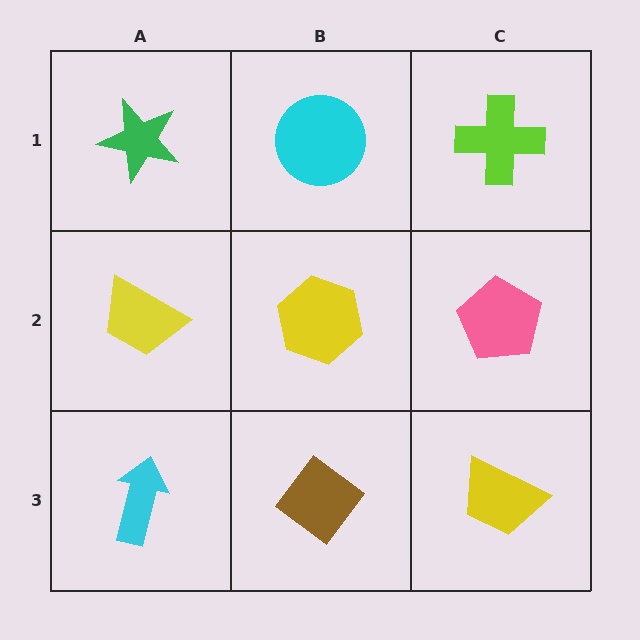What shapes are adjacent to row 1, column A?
A yellow trapezoid (row 2, column A), a cyan circle (row 1, column B).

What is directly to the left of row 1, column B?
A green star.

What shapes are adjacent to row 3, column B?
A yellow hexagon (row 2, column B), a cyan arrow (row 3, column A), a yellow trapezoid (row 3, column C).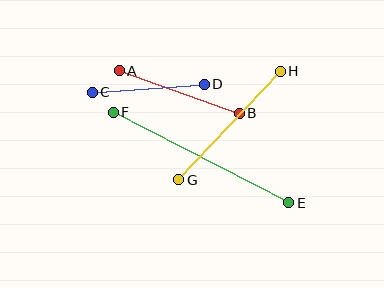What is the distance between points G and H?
The distance is approximately 149 pixels.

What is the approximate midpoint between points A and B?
The midpoint is at approximately (179, 92) pixels.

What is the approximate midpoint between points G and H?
The midpoint is at approximately (230, 126) pixels.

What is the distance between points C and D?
The distance is approximately 112 pixels.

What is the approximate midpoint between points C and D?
The midpoint is at approximately (148, 88) pixels.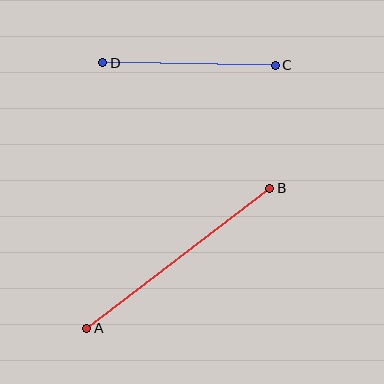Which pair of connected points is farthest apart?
Points A and B are farthest apart.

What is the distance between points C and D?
The distance is approximately 172 pixels.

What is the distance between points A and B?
The distance is approximately 230 pixels.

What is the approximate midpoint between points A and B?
The midpoint is at approximately (178, 258) pixels.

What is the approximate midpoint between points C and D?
The midpoint is at approximately (189, 64) pixels.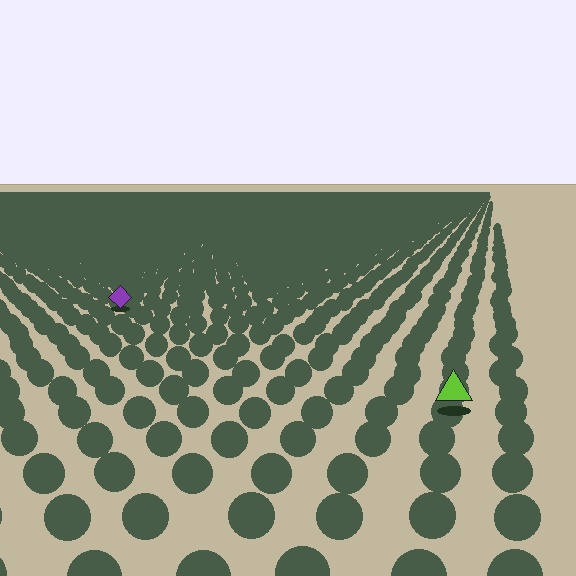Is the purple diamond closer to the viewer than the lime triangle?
No. The lime triangle is closer — you can tell from the texture gradient: the ground texture is coarser near it.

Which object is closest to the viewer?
The lime triangle is closest. The texture marks near it are larger and more spread out.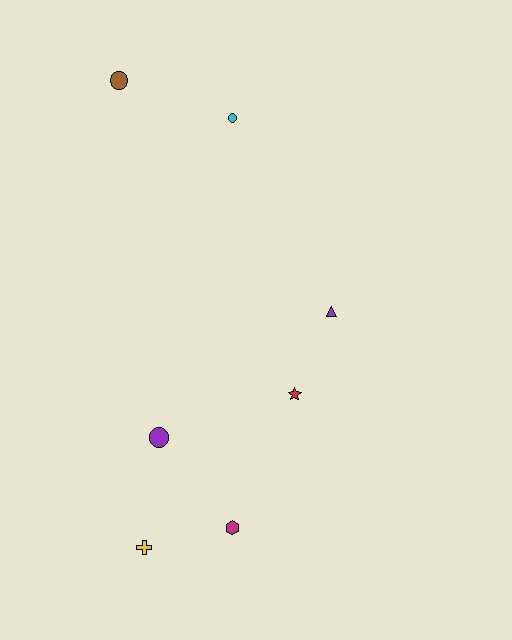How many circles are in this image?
There are 3 circles.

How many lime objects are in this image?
There are no lime objects.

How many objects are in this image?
There are 7 objects.